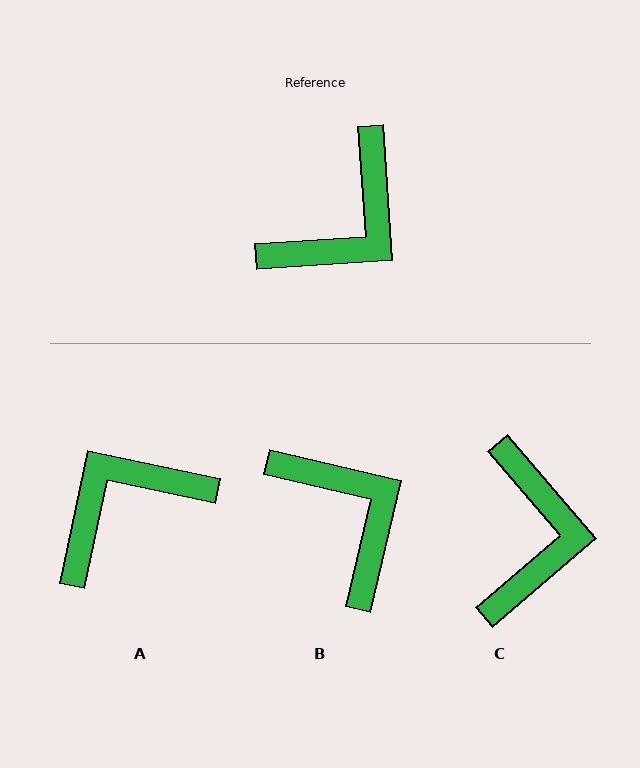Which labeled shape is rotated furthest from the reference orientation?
A, about 164 degrees away.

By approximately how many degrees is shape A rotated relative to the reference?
Approximately 164 degrees counter-clockwise.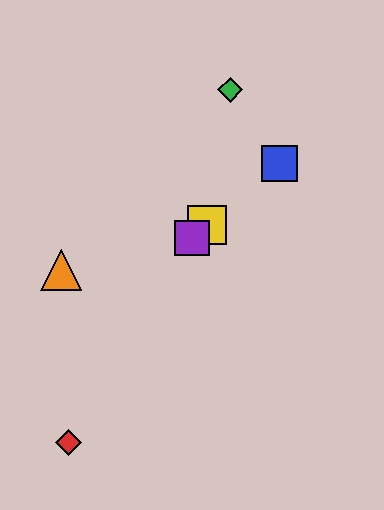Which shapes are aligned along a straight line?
The blue square, the yellow square, the purple square are aligned along a straight line.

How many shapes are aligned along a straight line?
3 shapes (the blue square, the yellow square, the purple square) are aligned along a straight line.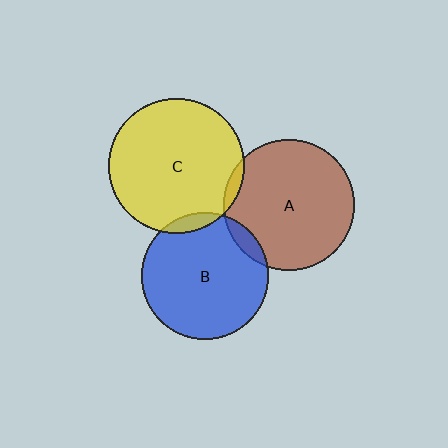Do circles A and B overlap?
Yes.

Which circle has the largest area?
Circle C (yellow).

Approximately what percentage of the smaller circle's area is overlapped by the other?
Approximately 5%.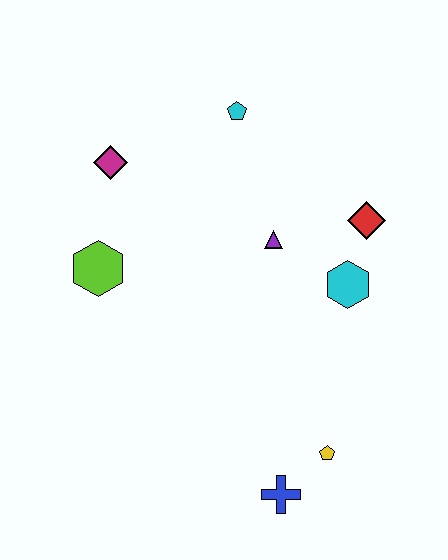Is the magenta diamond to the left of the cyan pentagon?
Yes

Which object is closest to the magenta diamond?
The lime hexagon is closest to the magenta diamond.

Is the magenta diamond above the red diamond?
Yes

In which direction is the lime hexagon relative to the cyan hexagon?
The lime hexagon is to the left of the cyan hexagon.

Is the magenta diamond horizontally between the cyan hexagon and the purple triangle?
No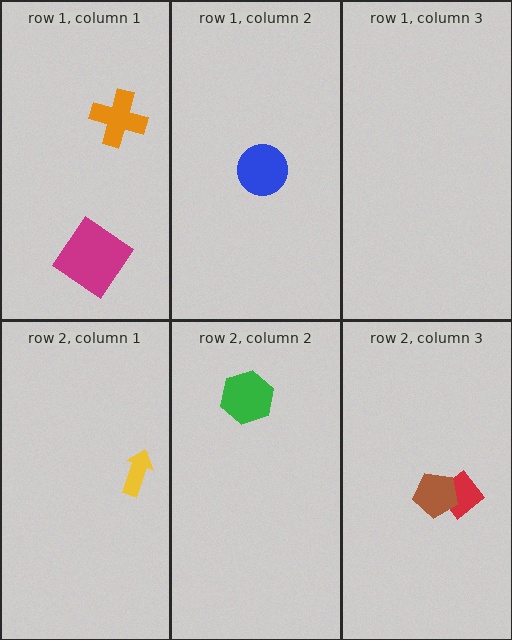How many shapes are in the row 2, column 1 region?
1.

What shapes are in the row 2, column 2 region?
The green hexagon.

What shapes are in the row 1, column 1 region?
The magenta diamond, the orange cross.